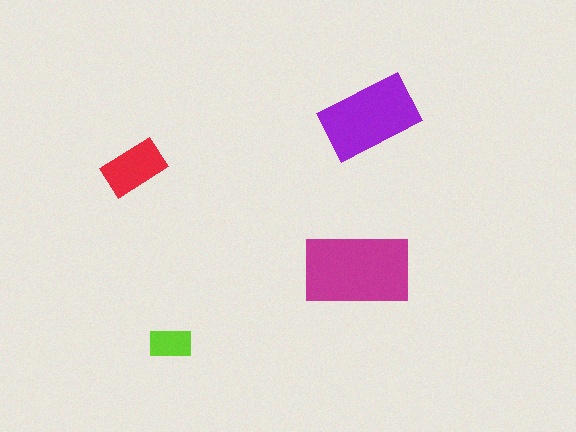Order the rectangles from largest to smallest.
the magenta one, the purple one, the red one, the lime one.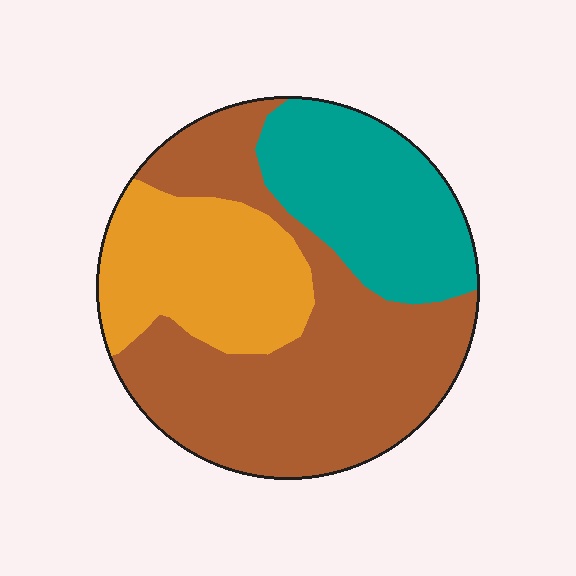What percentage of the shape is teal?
Teal covers around 25% of the shape.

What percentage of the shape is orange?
Orange takes up about one quarter (1/4) of the shape.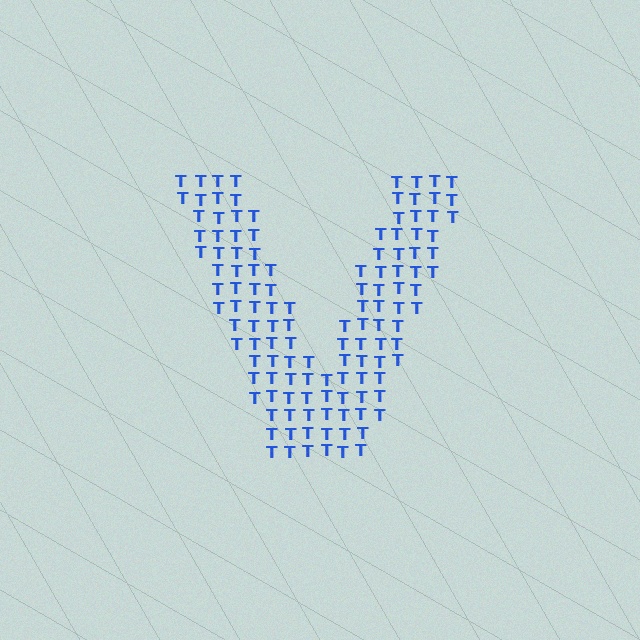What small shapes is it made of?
It is made of small letter T's.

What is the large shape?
The large shape is the letter V.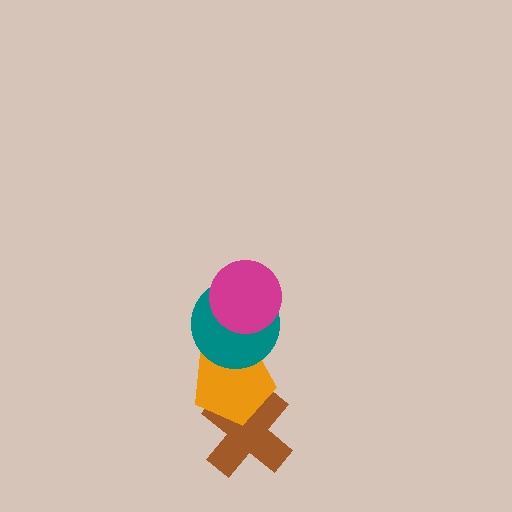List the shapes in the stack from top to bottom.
From top to bottom: the magenta circle, the teal circle, the orange pentagon, the brown cross.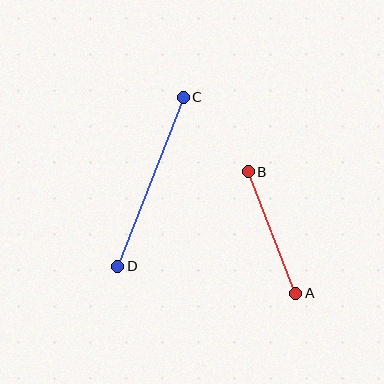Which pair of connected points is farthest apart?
Points C and D are farthest apart.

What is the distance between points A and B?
The distance is approximately 130 pixels.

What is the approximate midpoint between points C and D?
The midpoint is at approximately (151, 182) pixels.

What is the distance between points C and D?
The distance is approximately 181 pixels.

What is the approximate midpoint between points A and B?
The midpoint is at approximately (272, 233) pixels.